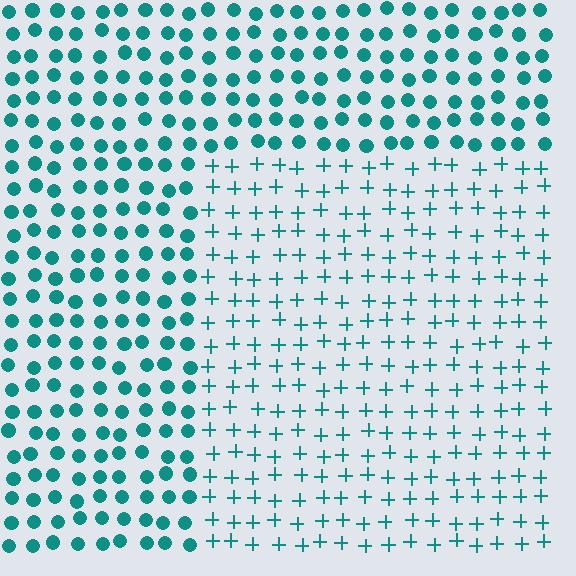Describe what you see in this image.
The image is filled with small teal elements arranged in a uniform grid. A rectangle-shaped region contains plus signs, while the surrounding area contains circles. The boundary is defined purely by the change in element shape.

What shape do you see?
I see a rectangle.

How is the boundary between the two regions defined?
The boundary is defined by a change in element shape: plus signs inside vs. circles outside. All elements share the same color and spacing.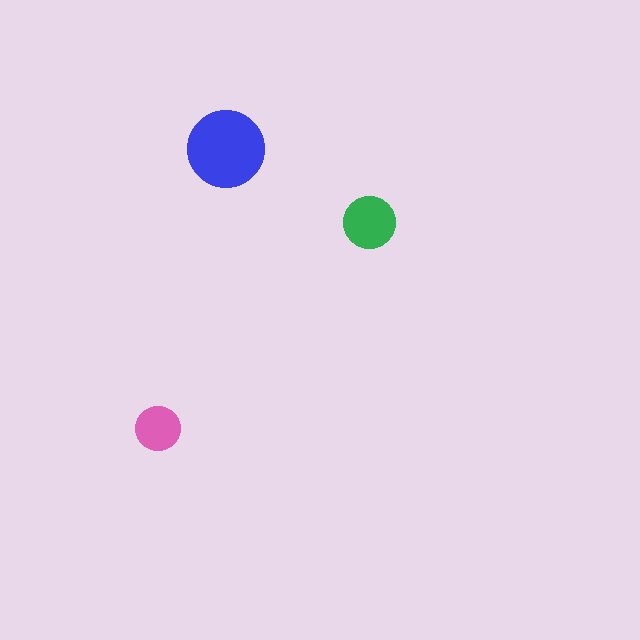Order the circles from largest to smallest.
the blue one, the green one, the pink one.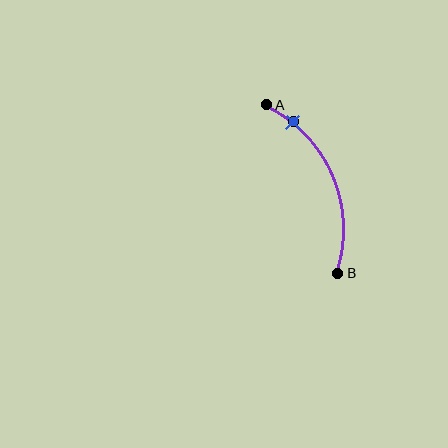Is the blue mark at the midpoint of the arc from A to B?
No. The blue mark lies on the arc but is closer to endpoint A. The arc midpoint would be at the point on the curve equidistant along the arc from both A and B.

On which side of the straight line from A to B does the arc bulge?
The arc bulges to the right of the straight line connecting A and B.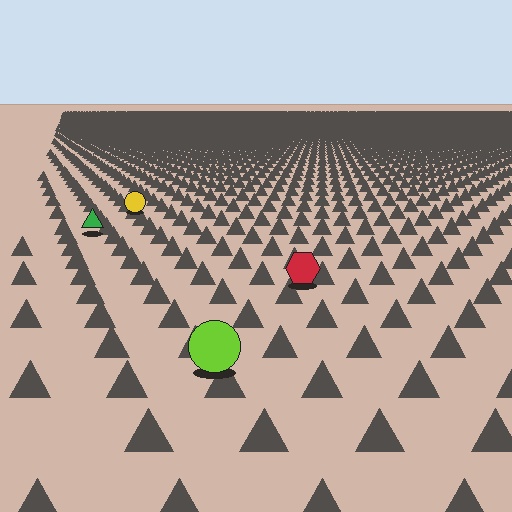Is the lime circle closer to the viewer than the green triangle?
Yes. The lime circle is closer — you can tell from the texture gradient: the ground texture is coarser near it.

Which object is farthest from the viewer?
The yellow circle is farthest from the viewer. It appears smaller and the ground texture around it is denser.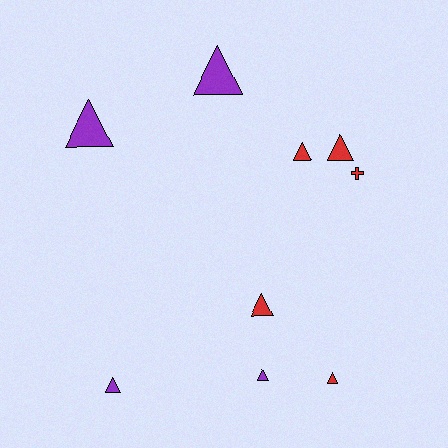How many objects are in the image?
There are 9 objects.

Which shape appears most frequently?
Triangle, with 8 objects.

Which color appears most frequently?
Red, with 5 objects.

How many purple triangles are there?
There are 4 purple triangles.